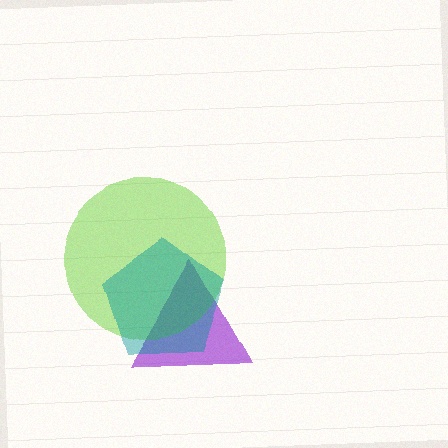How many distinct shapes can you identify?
There are 3 distinct shapes: a purple triangle, a lime circle, a teal pentagon.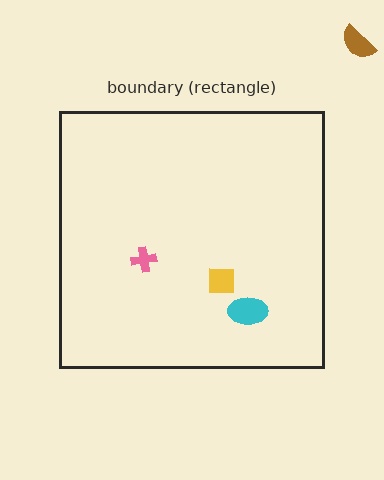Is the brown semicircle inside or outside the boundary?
Outside.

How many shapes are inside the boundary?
3 inside, 1 outside.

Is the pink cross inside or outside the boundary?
Inside.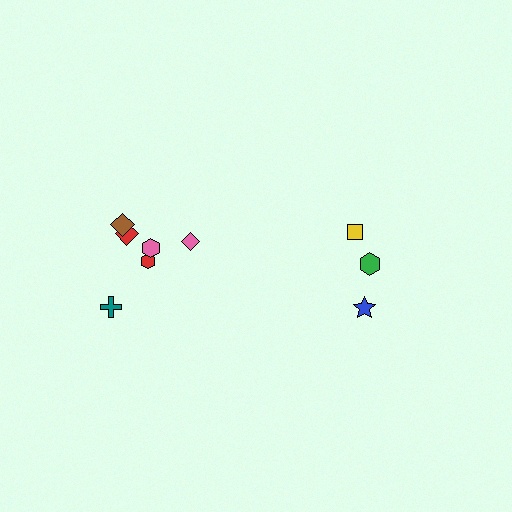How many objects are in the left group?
There are 6 objects.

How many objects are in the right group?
There are 3 objects.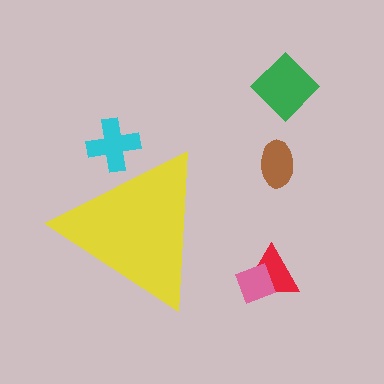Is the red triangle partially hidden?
No, the red triangle is fully visible.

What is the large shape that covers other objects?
A yellow triangle.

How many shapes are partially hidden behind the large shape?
1 shape is partially hidden.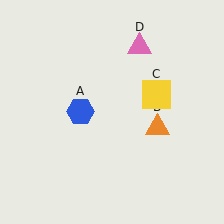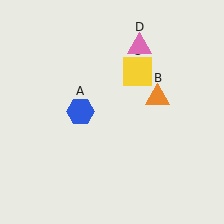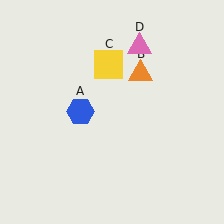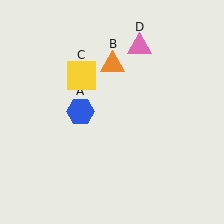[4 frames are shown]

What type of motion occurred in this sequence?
The orange triangle (object B), yellow square (object C) rotated counterclockwise around the center of the scene.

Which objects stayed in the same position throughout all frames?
Blue hexagon (object A) and pink triangle (object D) remained stationary.